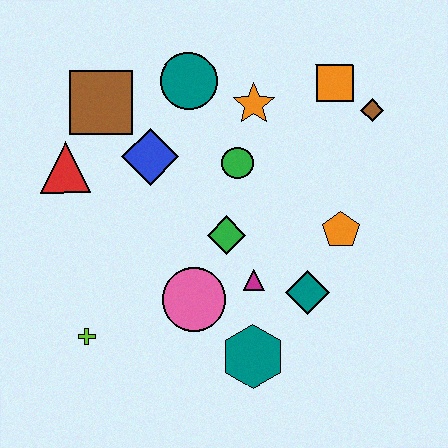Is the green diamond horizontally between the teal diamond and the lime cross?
Yes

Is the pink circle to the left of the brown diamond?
Yes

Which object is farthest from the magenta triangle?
The brown square is farthest from the magenta triangle.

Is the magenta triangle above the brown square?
No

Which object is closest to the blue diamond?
The brown square is closest to the blue diamond.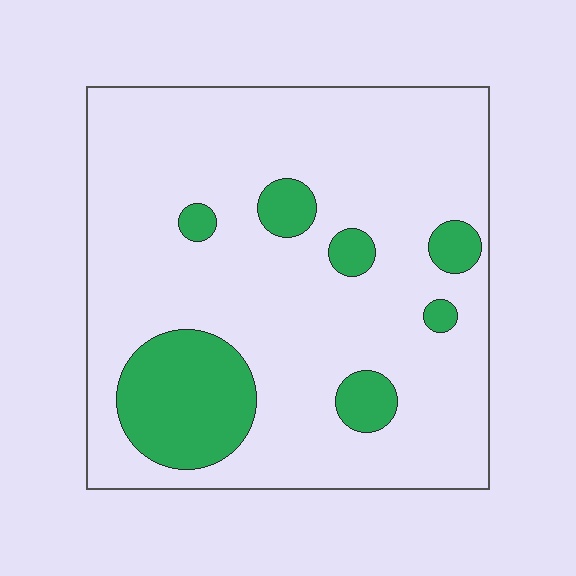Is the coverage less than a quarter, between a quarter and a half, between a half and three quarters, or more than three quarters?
Less than a quarter.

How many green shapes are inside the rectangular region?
7.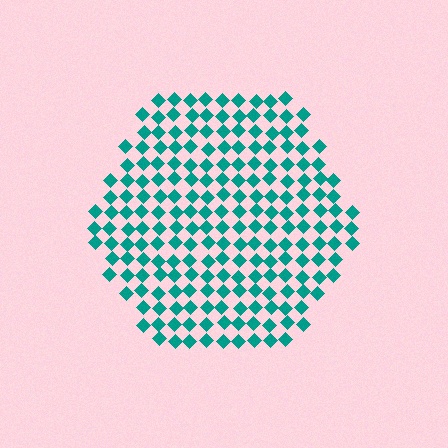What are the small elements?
The small elements are diamonds.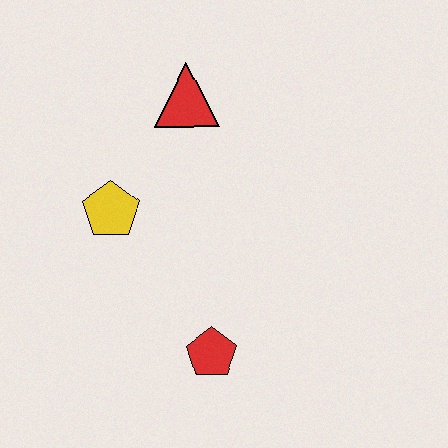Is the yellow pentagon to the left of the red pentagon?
Yes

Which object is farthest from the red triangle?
The red pentagon is farthest from the red triangle.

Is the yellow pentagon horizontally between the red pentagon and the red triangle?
No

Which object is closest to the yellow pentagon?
The red triangle is closest to the yellow pentagon.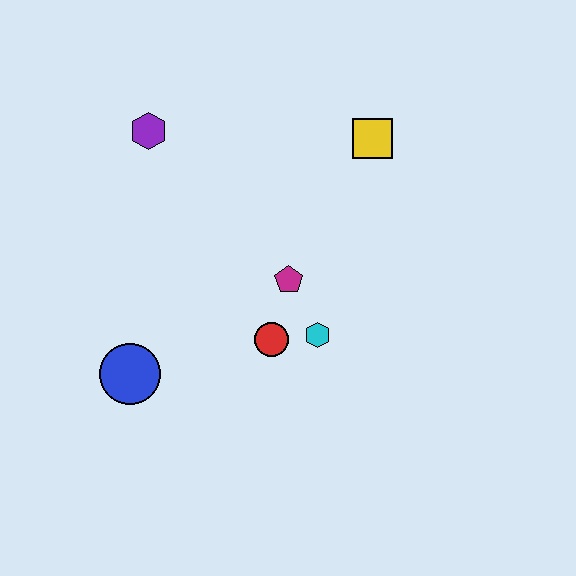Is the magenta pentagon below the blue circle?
No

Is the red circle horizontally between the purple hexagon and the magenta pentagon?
Yes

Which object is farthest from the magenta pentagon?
The purple hexagon is farthest from the magenta pentagon.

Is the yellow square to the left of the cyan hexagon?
No